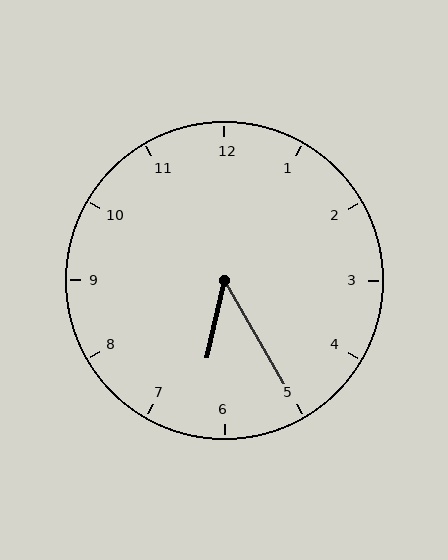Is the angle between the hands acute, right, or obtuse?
It is acute.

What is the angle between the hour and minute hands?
Approximately 42 degrees.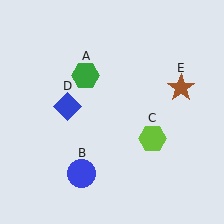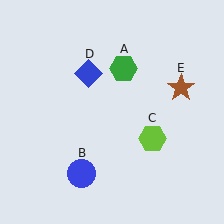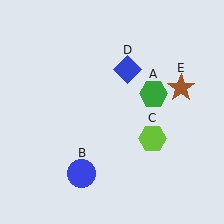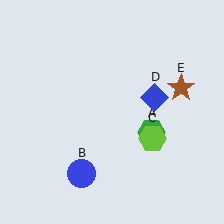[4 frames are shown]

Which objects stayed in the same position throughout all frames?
Blue circle (object B) and lime hexagon (object C) and brown star (object E) remained stationary.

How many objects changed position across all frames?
2 objects changed position: green hexagon (object A), blue diamond (object D).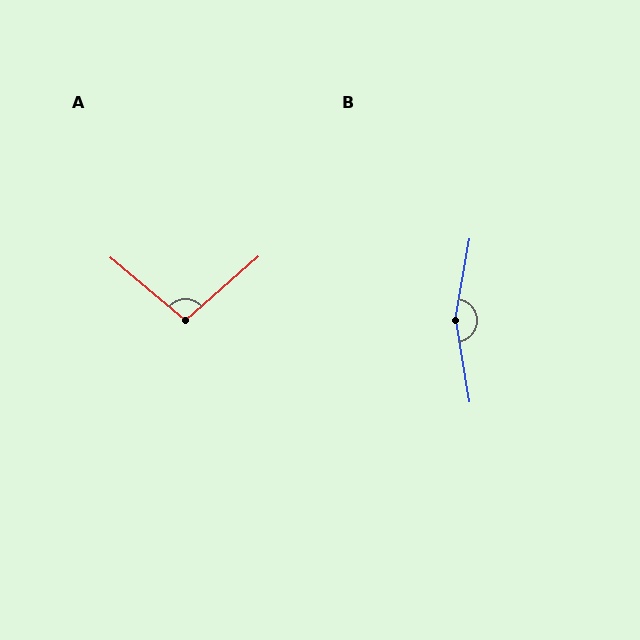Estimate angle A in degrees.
Approximately 99 degrees.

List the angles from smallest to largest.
A (99°), B (160°).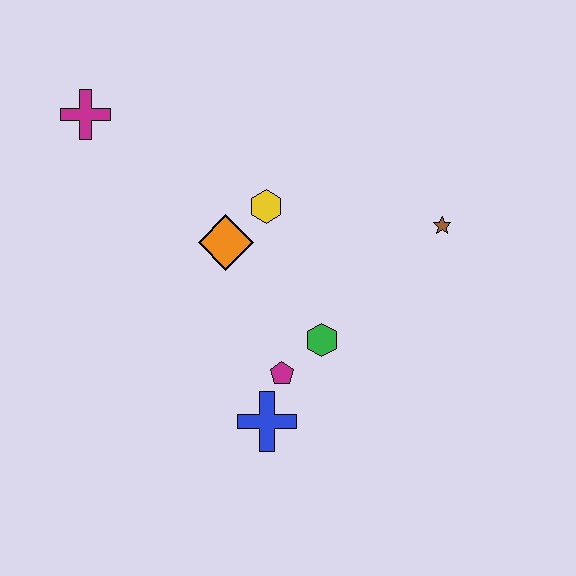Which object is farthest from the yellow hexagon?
The blue cross is farthest from the yellow hexagon.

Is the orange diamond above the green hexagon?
Yes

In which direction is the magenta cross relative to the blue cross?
The magenta cross is above the blue cross.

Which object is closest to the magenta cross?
The orange diamond is closest to the magenta cross.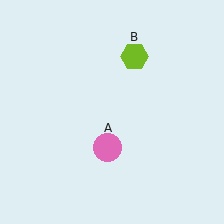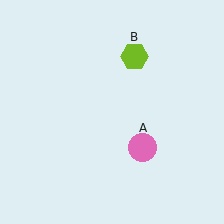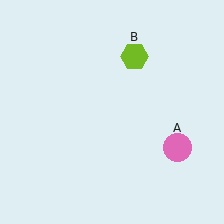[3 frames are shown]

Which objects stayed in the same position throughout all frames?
Lime hexagon (object B) remained stationary.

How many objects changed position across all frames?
1 object changed position: pink circle (object A).